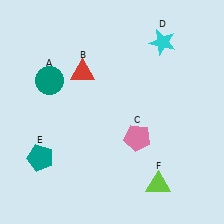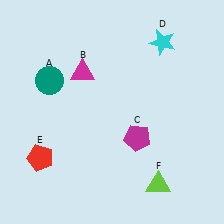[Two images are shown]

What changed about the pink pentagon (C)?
In Image 1, C is pink. In Image 2, it changed to magenta.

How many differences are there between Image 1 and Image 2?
There are 3 differences between the two images.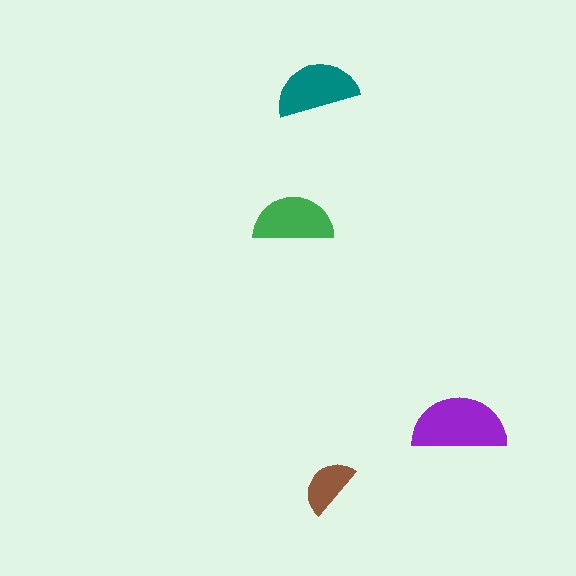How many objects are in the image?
There are 4 objects in the image.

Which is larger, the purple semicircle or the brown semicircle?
The purple one.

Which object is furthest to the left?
The green semicircle is leftmost.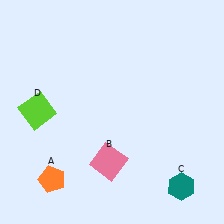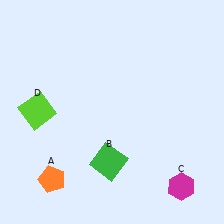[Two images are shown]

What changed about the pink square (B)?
In Image 1, B is pink. In Image 2, it changed to green.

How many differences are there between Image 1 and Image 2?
There are 2 differences between the two images.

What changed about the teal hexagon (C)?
In Image 1, C is teal. In Image 2, it changed to magenta.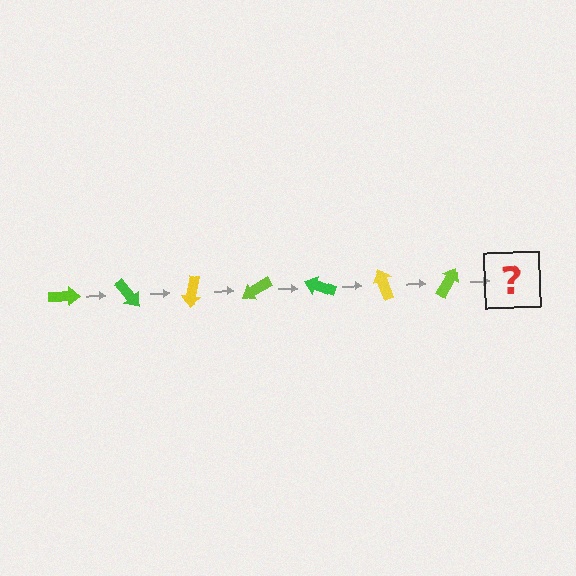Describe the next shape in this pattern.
It should be a green arrow, rotated 350 degrees from the start.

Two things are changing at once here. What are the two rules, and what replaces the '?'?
The two rules are that it rotates 50 degrees each step and the color cycles through lime, green, and yellow. The '?' should be a green arrow, rotated 350 degrees from the start.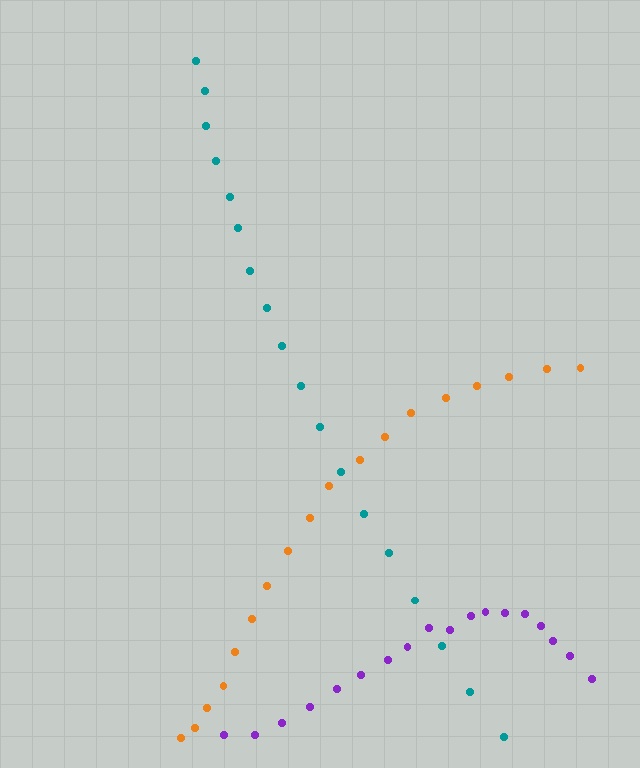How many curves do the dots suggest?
There are 3 distinct paths.